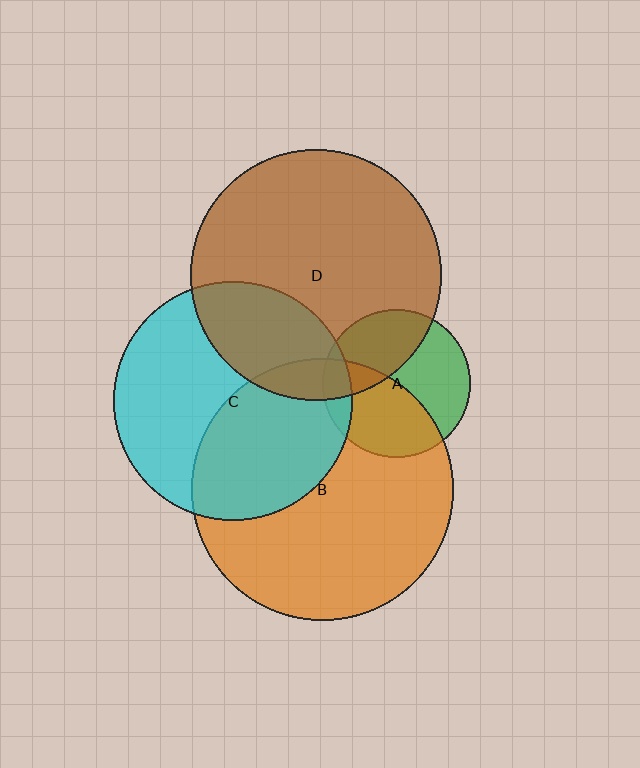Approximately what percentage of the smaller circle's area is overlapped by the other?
Approximately 10%.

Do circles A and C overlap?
Yes.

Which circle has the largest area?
Circle B (orange).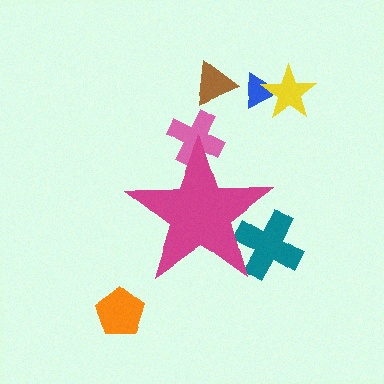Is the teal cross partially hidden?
Yes, the teal cross is partially hidden behind the magenta star.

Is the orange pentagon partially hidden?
No, the orange pentagon is fully visible.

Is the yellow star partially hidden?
No, the yellow star is fully visible.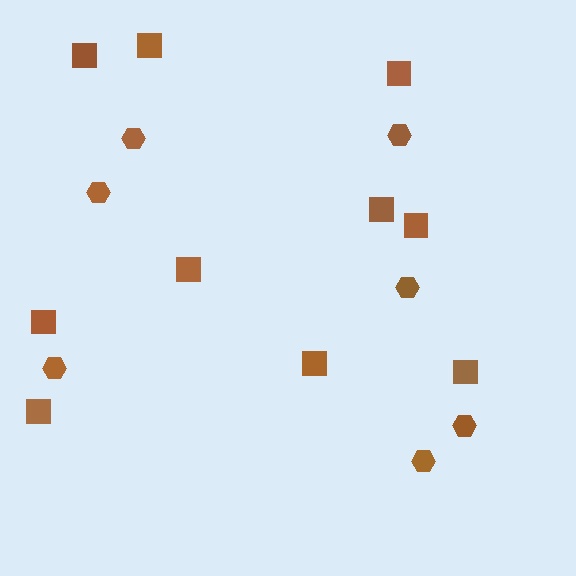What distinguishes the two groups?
There are 2 groups: one group of hexagons (7) and one group of squares (10).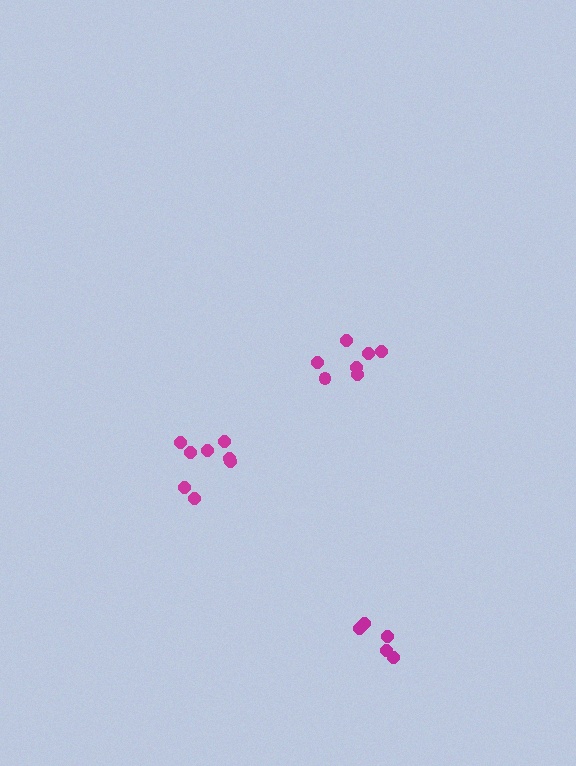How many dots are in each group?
Group 1: 7 dots, Group 2: 8 dots, Group 3: 5 dots (20 total).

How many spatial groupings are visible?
There are 3 spatial groupings.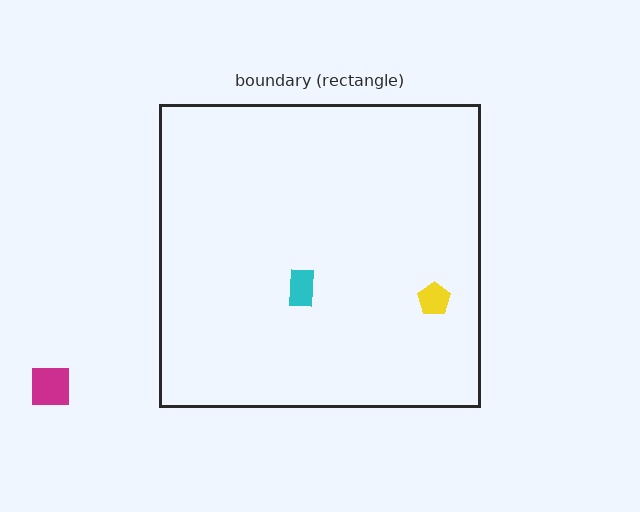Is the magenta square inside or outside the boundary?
Outside.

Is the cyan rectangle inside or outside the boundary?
Inside.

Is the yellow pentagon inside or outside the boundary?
Inside.